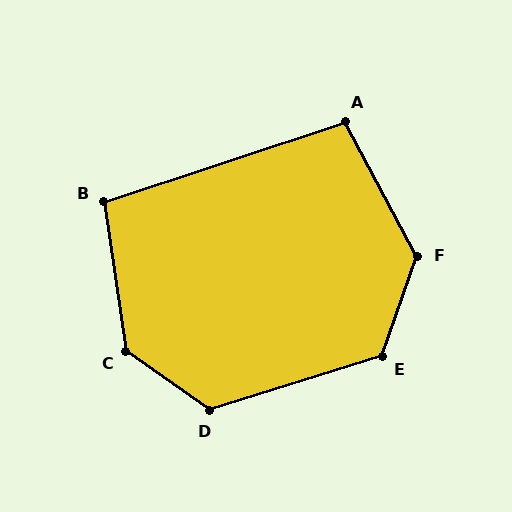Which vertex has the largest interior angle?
C, at approximately 134 degrees.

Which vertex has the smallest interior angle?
A, at approximately 100 degrees.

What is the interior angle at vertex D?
Approximately 127 degrees (obtuse).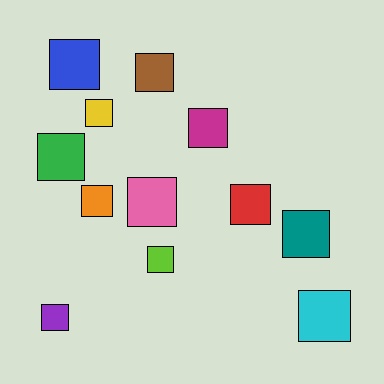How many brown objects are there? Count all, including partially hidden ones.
There is 1 brown object.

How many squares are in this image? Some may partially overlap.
There are 12 squares.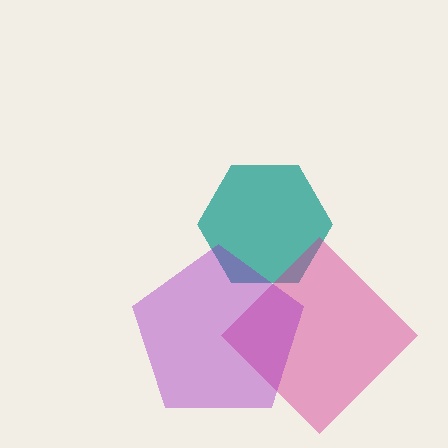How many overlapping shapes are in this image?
There are 3 overlapping shapes in the image.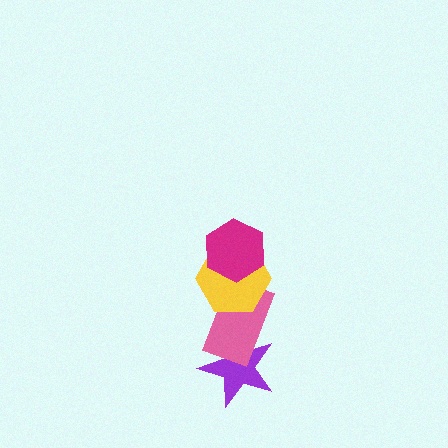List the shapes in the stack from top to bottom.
From top to bottom: the magenta hexagon, the yellow hexagon, the pink rectangle, the purple star.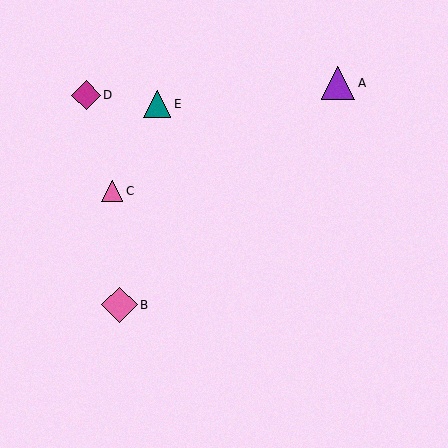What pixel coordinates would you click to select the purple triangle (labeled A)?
Click at (338, 83) to select the purple triangle A.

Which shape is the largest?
The pink diamond (labeled B) is the largest.